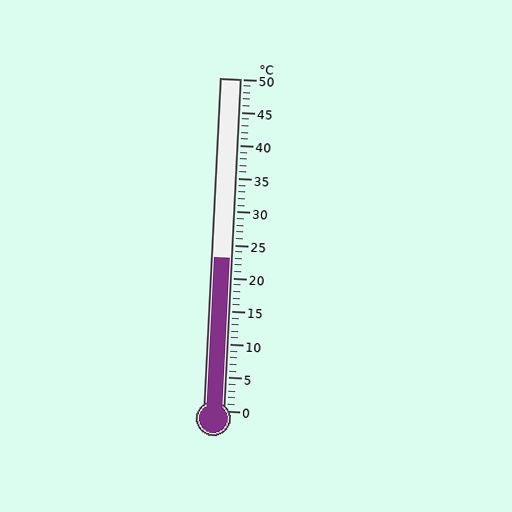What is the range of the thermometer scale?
The thermometer scale ranges from 0°C to 50°C.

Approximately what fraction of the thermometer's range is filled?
The thermometer is filled to approximately 45% of its range.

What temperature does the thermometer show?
The thermometer shows approximately 23°C.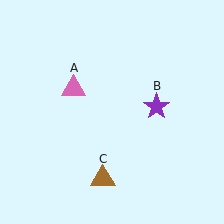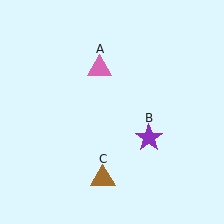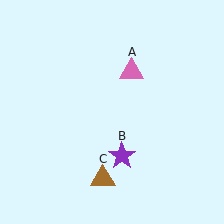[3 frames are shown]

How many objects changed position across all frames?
2 objects changed position: pink triangle (object A), purple star (object B).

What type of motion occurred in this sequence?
The pink triangle (object A), purple star (object B) rotated clockwise around the center of the scene.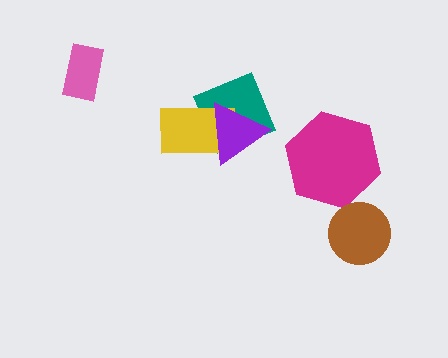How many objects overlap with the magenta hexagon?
0 objects overlap with the magenta hexagon.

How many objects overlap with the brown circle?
0 objects overlap with the brown circle.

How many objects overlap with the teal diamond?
2 objects overlap with the teal diamond.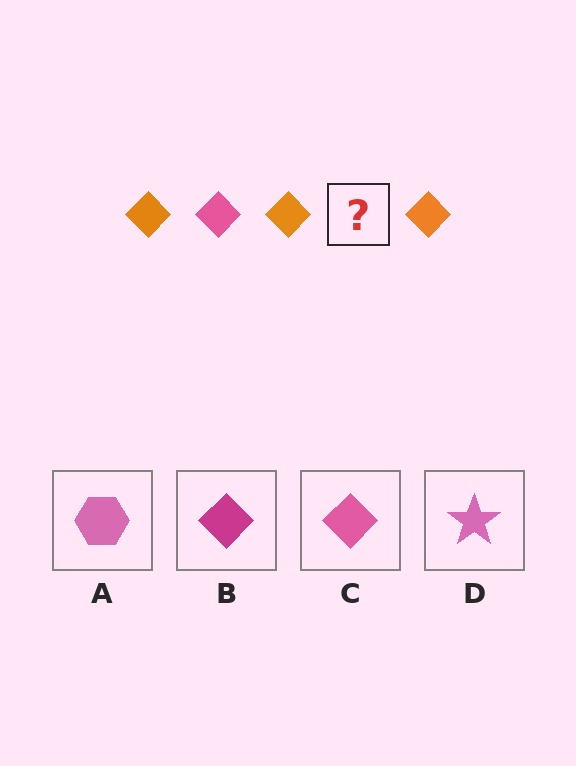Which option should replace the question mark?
Option C.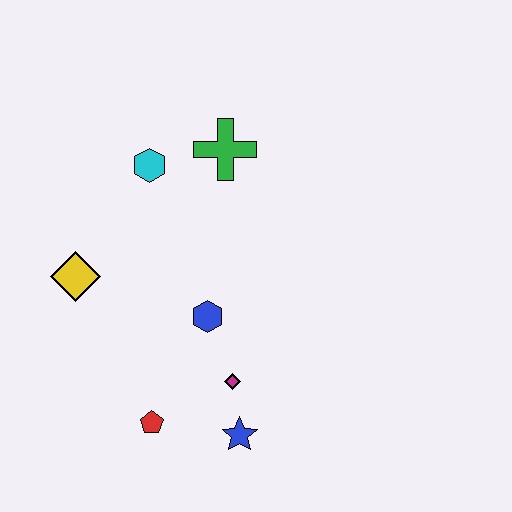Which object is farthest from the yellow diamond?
The blue star is farthest from the yellow diamond.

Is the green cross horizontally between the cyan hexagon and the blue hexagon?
No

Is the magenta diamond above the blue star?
Yes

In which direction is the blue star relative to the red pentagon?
The blue star is to the right of the red pentagon.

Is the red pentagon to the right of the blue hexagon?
No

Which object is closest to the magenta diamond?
The blue star is closest to the magenta diamond.